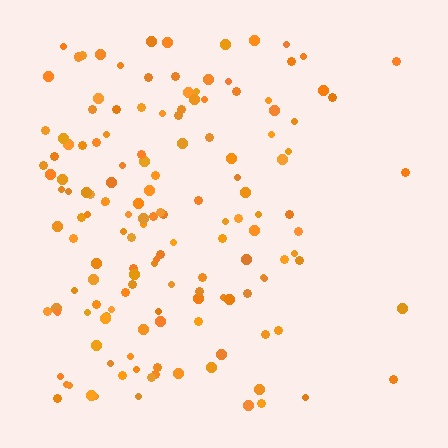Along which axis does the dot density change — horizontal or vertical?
Horizontal.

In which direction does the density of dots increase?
From right to left, with the left side densest.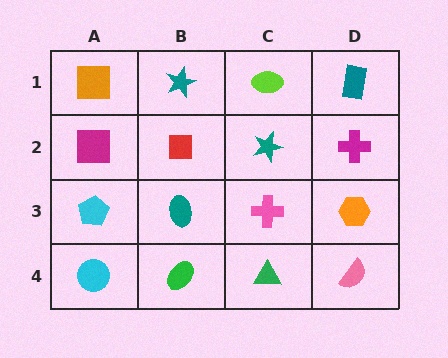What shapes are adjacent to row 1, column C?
A teal star (row 2, column C), a teal star (row 1, column B), a teal rectangle (row 1, column D).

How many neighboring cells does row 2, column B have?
4.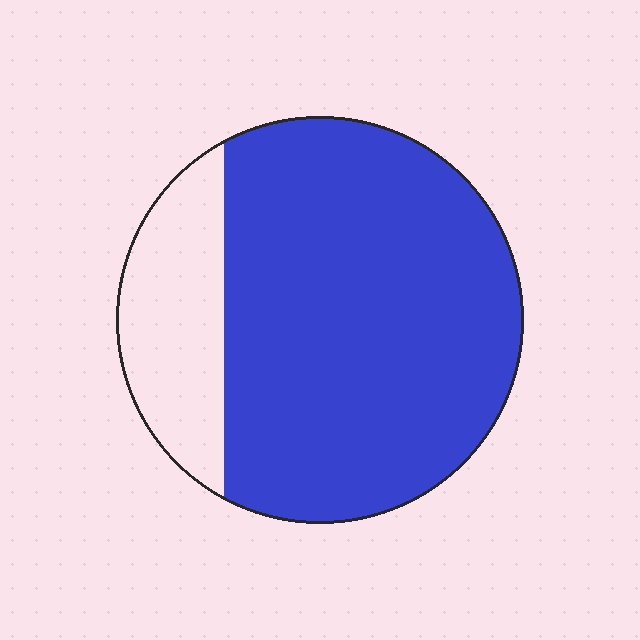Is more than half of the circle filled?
Yes.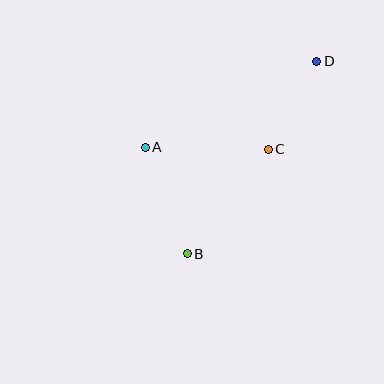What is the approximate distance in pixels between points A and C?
The distance between A and C is approximately 123 pixels.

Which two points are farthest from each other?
Points B and D are farthest from each other.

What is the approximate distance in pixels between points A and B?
The distance between A and B is approximately 115 pixels.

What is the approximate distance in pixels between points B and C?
The distance between B and C is approximately 133 pixels.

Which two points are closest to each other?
Points C and D are closest to each other.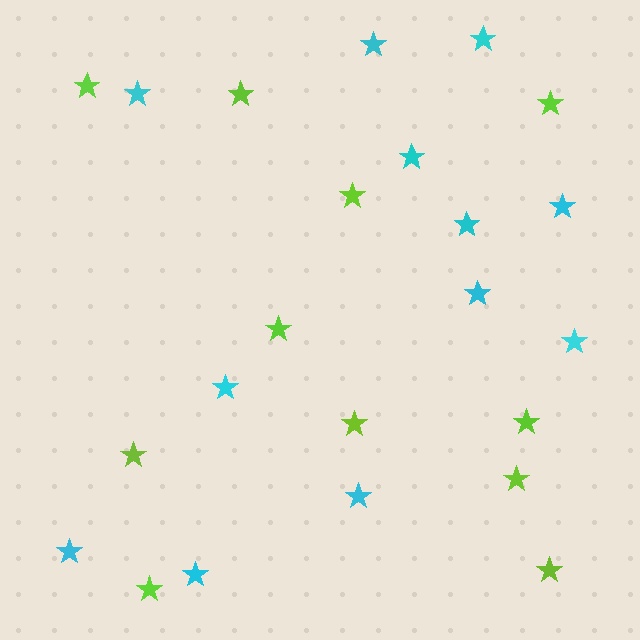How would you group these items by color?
There are 2 groups: one group of cyan stars (12) and one group of lime stars (11).